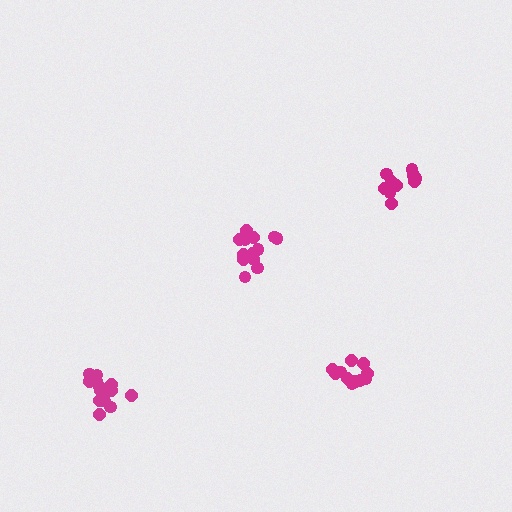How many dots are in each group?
Group 1: 12 dots, Group 2: 13 dots, Group 3: 15 dots, Group 4: 13 dots (53 total).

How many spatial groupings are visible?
There are 4 spatial groupings.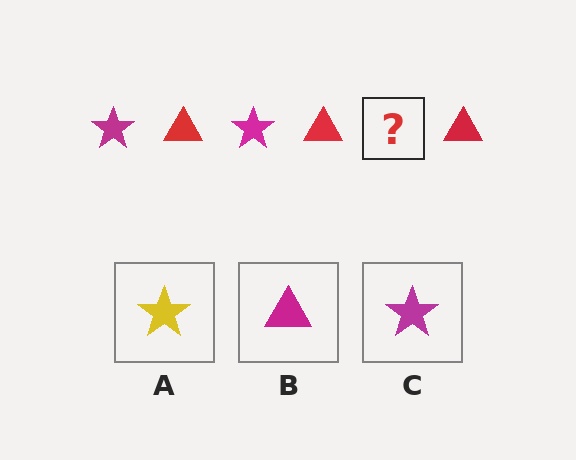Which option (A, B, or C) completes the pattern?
C.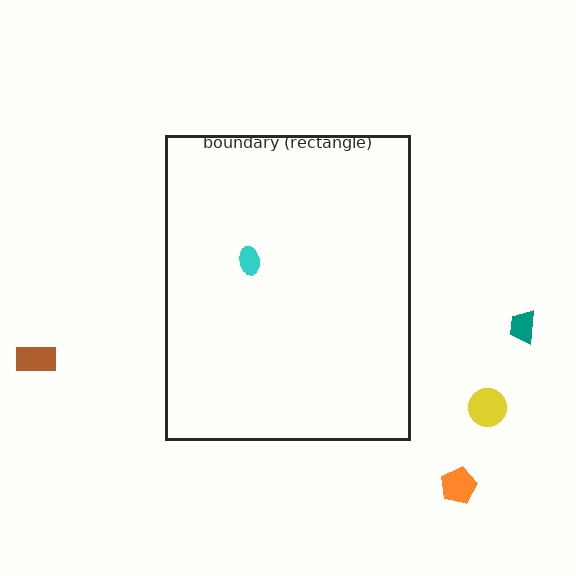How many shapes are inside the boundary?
1 inside, 4 outside.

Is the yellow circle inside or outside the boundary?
Outside.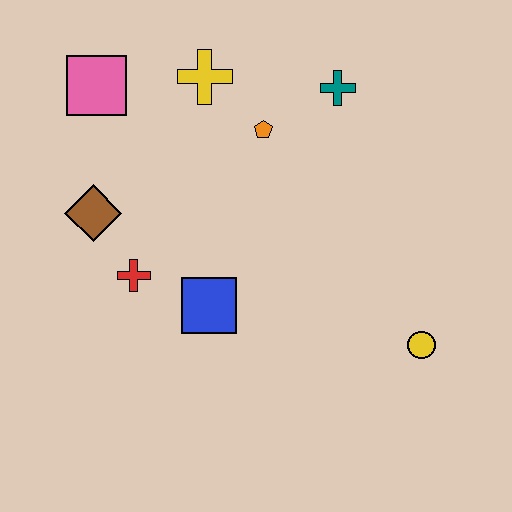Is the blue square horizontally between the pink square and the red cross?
No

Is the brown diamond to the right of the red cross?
No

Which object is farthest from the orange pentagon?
The yellow circle is farthest from the orange pentagon.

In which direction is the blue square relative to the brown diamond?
The blue square is to the right of the brown diamond.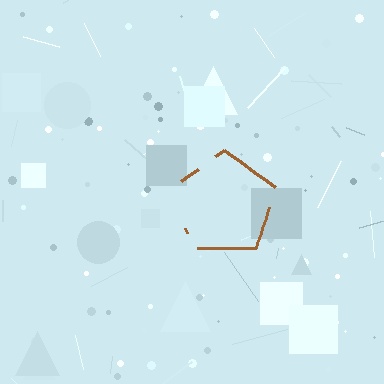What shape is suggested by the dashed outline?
The dashed outline suggests a pentagon.